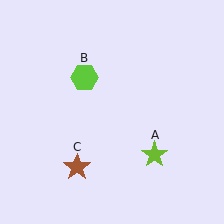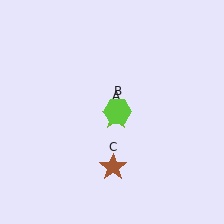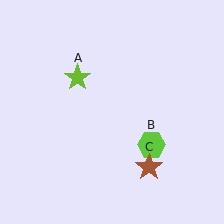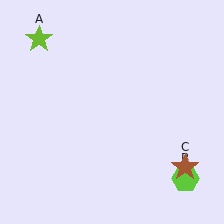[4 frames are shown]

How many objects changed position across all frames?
3 objects changed position: lime star (object A), lime hexagon (object B), brown star (object C).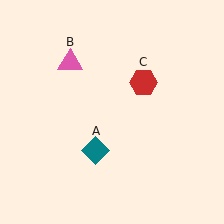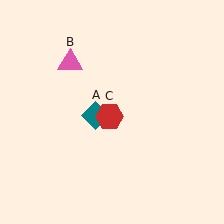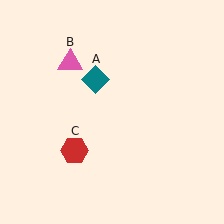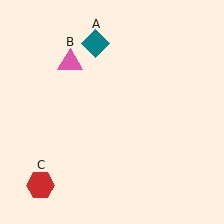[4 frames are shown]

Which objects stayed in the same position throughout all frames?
Pink triangle (object B) remained stationary.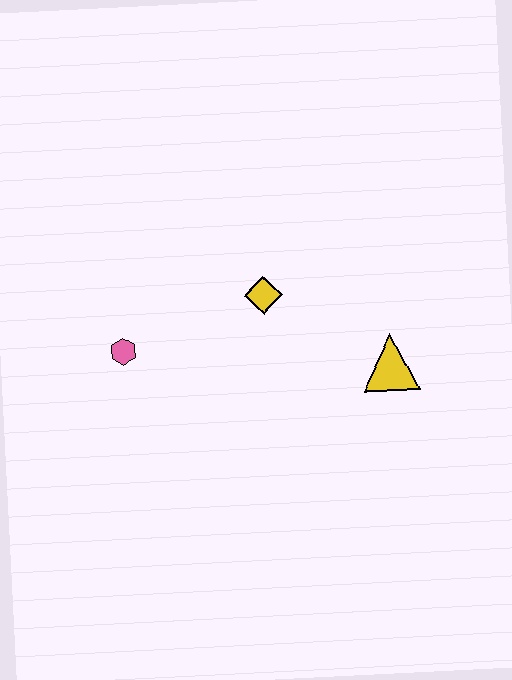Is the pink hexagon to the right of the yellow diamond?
No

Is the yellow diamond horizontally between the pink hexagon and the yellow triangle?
Yes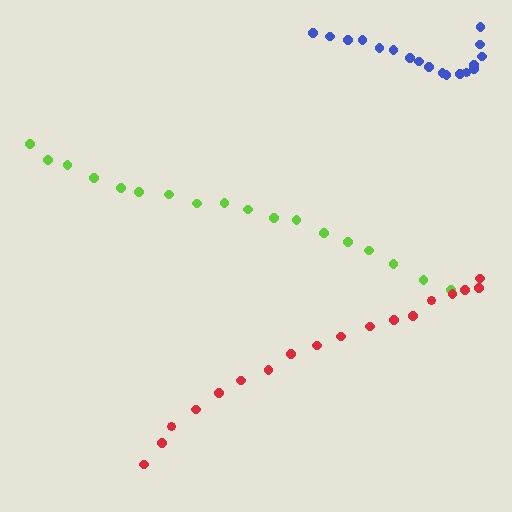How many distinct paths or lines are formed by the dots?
There are 3 distinct paths.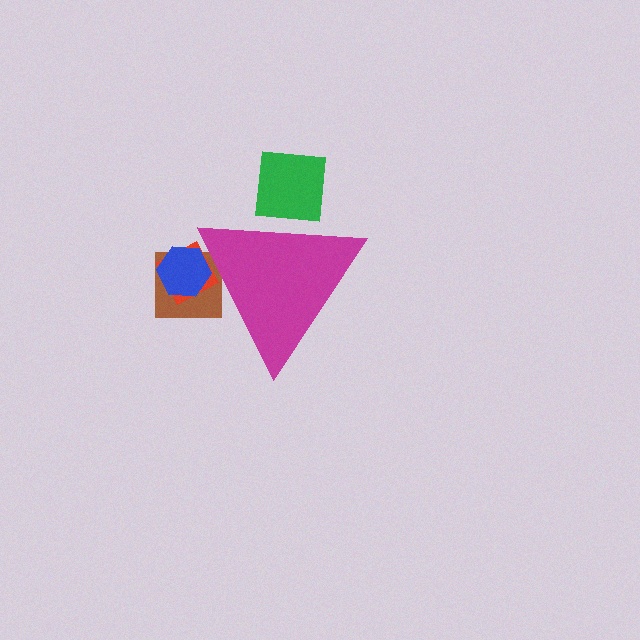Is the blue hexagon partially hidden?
Yes, the blue hexagon is partially hidden behind the magenta triangle.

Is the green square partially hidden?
Yes, the green square is partially hidden behind the magenta triangle.